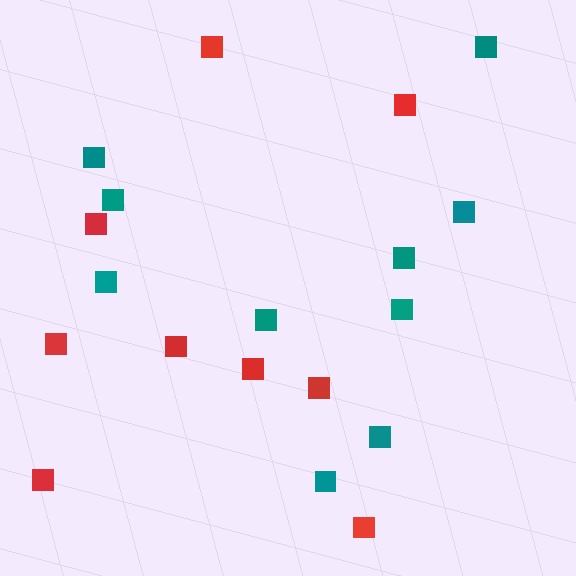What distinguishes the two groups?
There are 2 groups: one group of teal squares (10) and one group of red squares (9).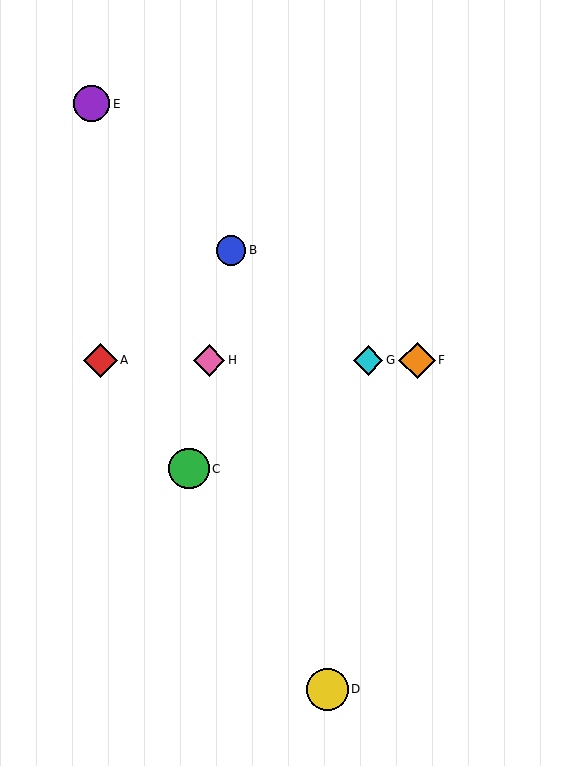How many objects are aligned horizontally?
4 objects (A, F, G, H) are aligned horizontally.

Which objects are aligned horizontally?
Objects A, F, G, H are aligned horizontally.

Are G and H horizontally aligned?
Yes, both are at y≈360.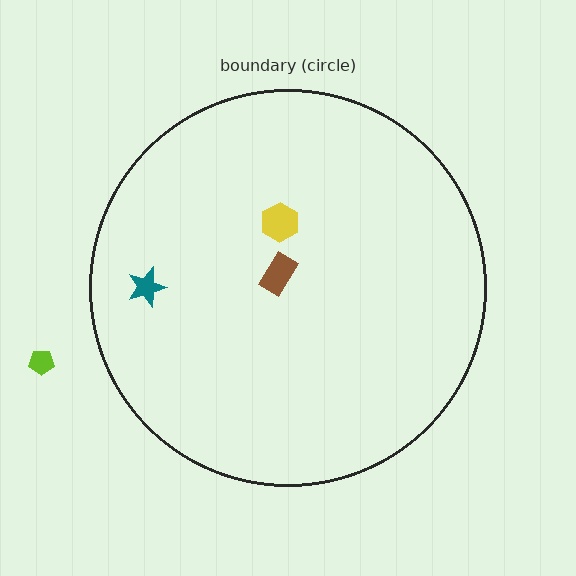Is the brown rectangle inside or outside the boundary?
Inside.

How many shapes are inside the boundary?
3 inside, 1 outside.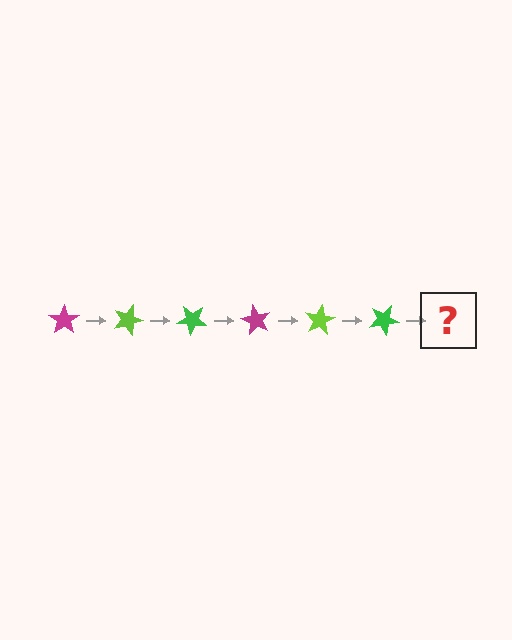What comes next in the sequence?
The next element should be a magenta star, rotated 120 degrees from the start.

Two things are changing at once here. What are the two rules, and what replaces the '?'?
The two rules are that it rotates 20 degrees each step and the color cycles through magenta, lime, and green. The '?' should be a magenta star, rotated 120 degrees from the start.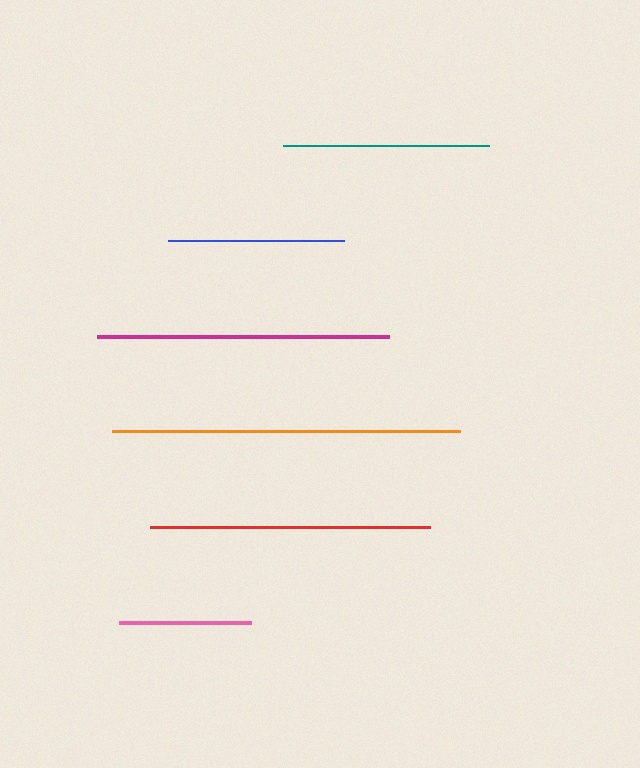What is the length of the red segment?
The red segment is approximately 280 pixels long.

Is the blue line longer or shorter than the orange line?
The orange line is longer than the blue line.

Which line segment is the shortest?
The pink line is the shortest at approximately 132 pixels.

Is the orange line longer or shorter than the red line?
The orange line is longer than the red line.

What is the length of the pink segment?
The pink segment is approximately 132 pixels long.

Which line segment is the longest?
The orange line is the longest at approximately 348 pixels.